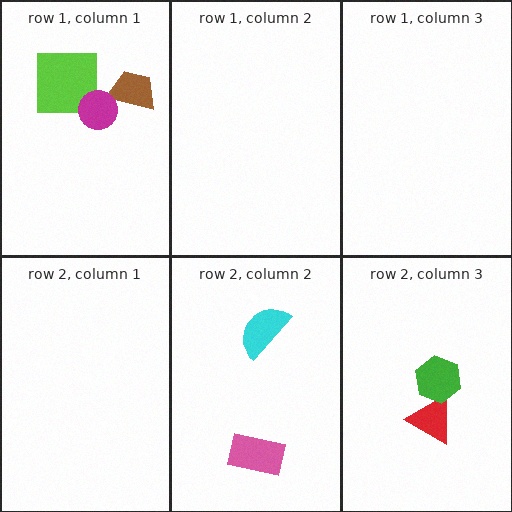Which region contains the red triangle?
The row 2, column 3 region.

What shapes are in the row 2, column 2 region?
The cyan semicircle, the pink rectangle.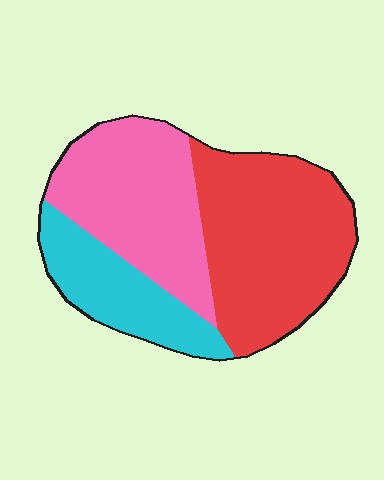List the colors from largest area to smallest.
From largest to smallest: red, pink, cyan.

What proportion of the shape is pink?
Pink takes up between a quarter and a half of the shape.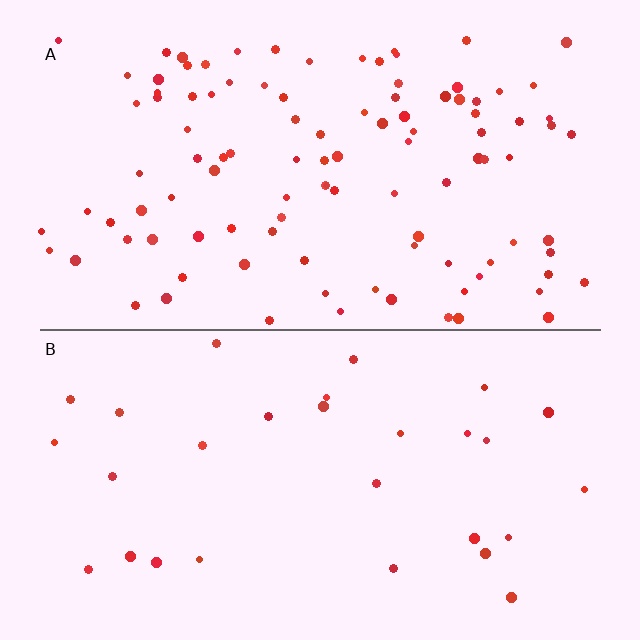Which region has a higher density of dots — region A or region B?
A (the top).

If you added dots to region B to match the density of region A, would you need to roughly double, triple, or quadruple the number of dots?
Approximately quadruple.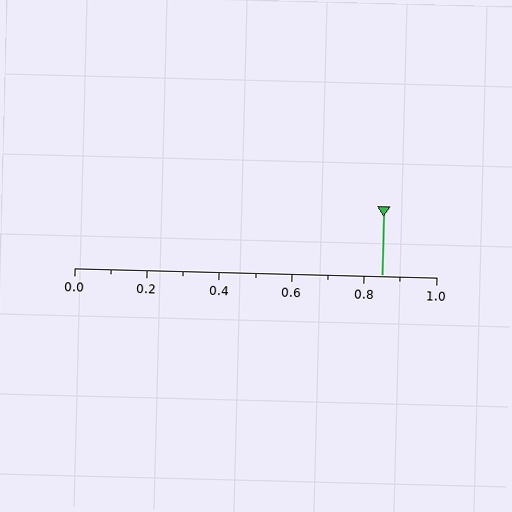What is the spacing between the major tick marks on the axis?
The major ticks are spaced 0.2 apart.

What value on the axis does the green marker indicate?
The marker indicates approximately 0.85.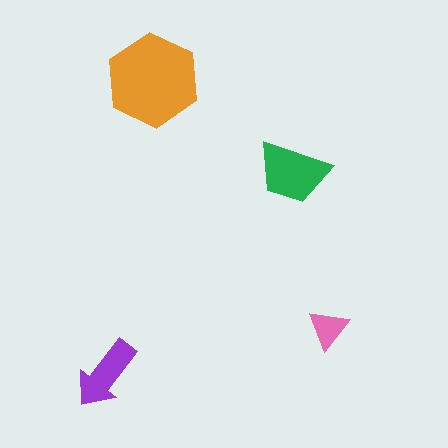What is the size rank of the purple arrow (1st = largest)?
3rd.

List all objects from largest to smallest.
The orange hexagon, the green trapezoid, the purple arrow, the pink triangle.